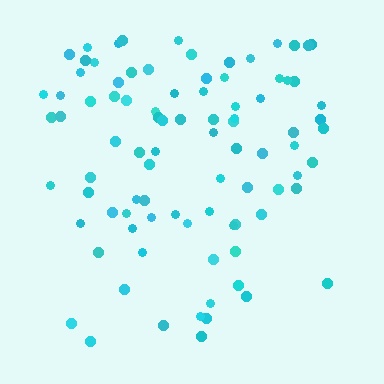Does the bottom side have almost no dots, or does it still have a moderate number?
Still a moderate number, just noticeably fewer than the top.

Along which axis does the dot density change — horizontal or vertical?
Vertical.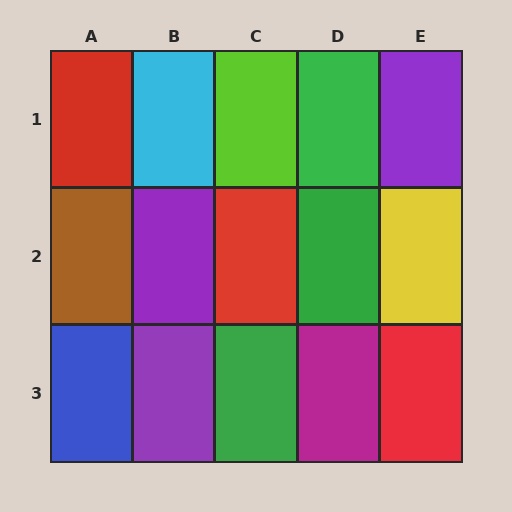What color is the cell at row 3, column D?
Magenta.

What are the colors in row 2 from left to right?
Brown, purple, red, green, yellow.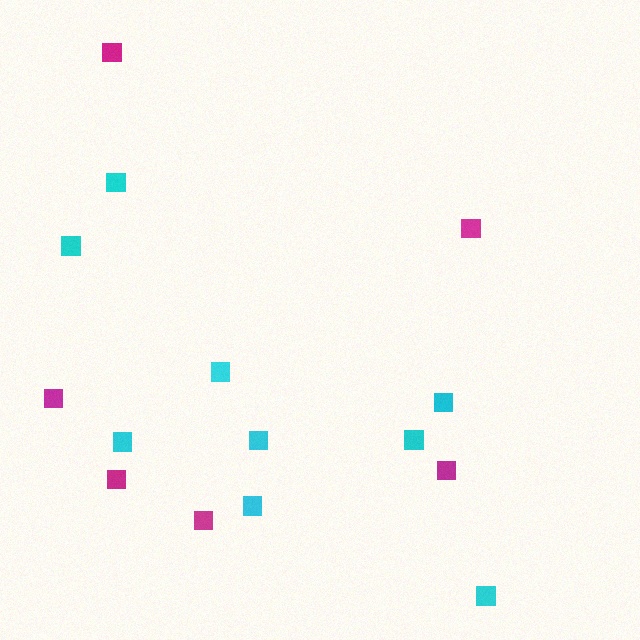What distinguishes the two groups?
There are 2 groups: one group of magenta squares (6) and one group of cyan squares (9).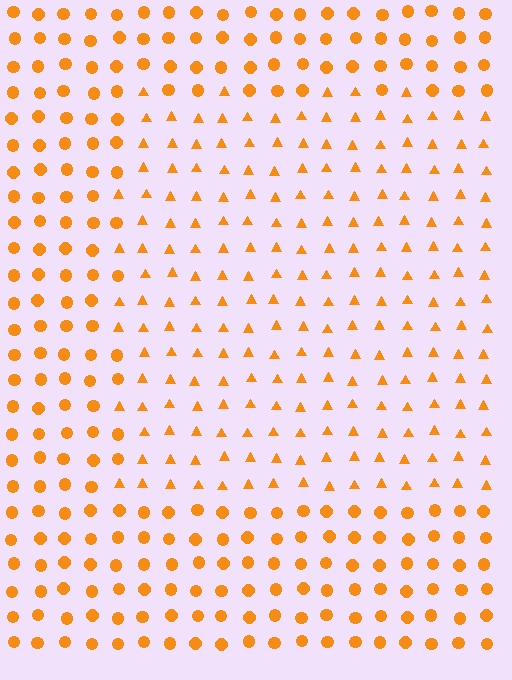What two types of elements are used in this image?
The image uses triangles inside the rectangle region and circles outside it.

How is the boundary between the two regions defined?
The boundary is defined by a change in element shape: triangles inside vs. circles outside. All elements share the same color and spacing.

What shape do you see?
I see a rectangle.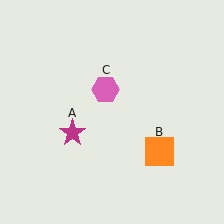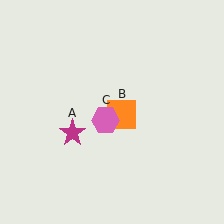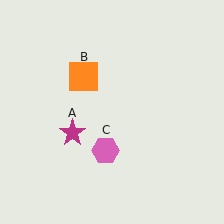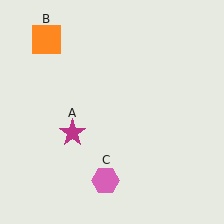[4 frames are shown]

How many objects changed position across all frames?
2 objects changed position: orange square (object B), pink hexagon (object C).